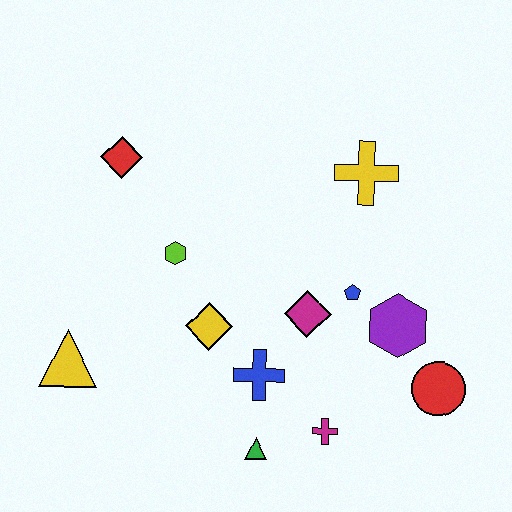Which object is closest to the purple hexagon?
The blue pentagon is closest to the purple hexagon.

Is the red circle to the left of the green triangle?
No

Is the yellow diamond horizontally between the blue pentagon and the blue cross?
No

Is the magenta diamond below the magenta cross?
No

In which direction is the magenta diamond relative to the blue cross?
The magenta diamond is above the blue cross.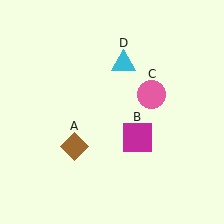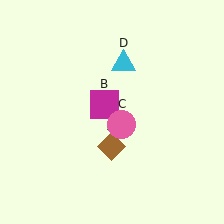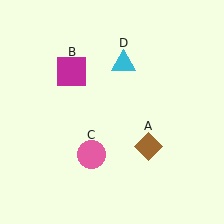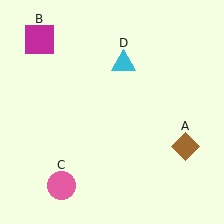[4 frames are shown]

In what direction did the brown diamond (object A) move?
The brown diamond (object A) moved right.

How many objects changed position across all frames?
3 objects changed position: brown diamond (object A), magenta square (object B), pink circle (object C).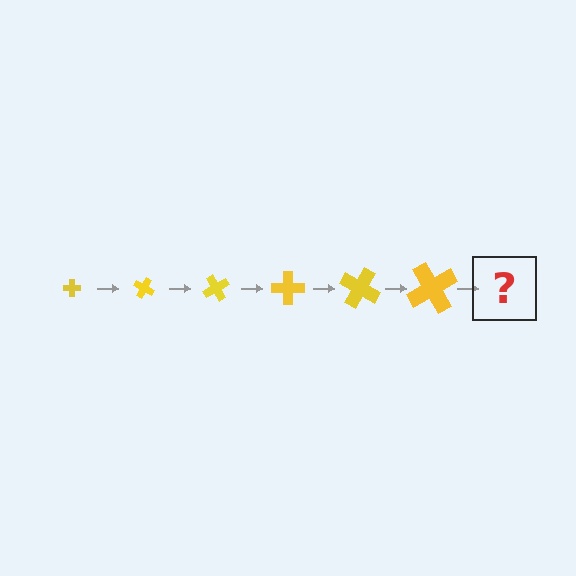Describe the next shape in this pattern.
It should be a cross, larger than the previous one and rotated 180 degrees from the start.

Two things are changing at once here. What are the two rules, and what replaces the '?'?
The two rules are that the cross grows larger each step and it rotates 30 degrees each step. The '?' should be a cross, larger than the previous one and rotated 180 degrees from the start.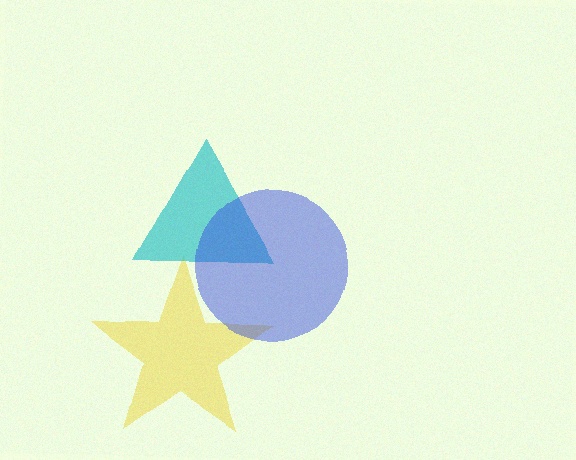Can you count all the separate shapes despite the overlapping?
Yes, there are 3 separate shapes.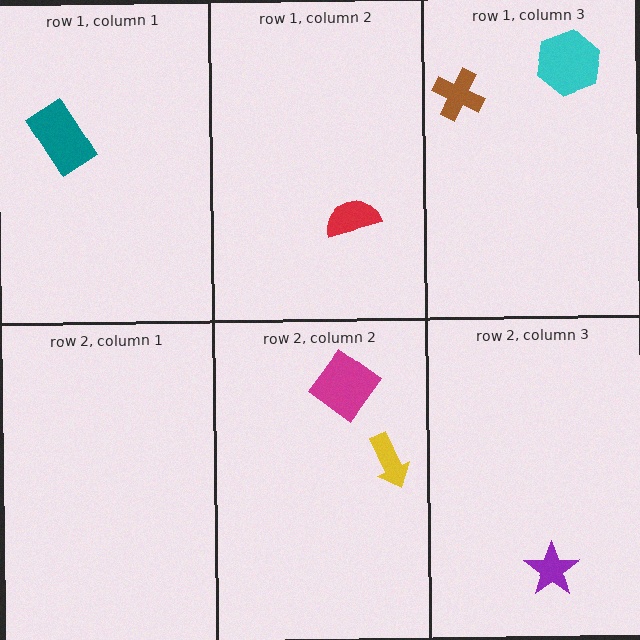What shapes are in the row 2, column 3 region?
The purple star.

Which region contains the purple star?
The row 2, column 3 region.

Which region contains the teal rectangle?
The row 1, column 1 region.